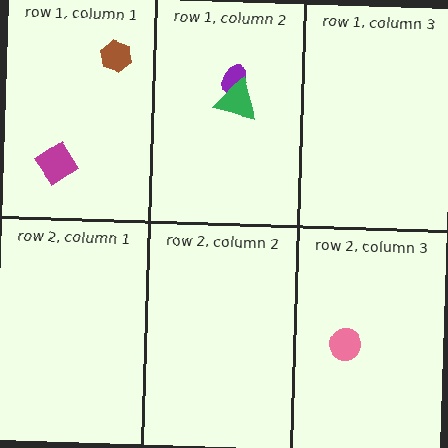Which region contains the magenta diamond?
The row 1, column 1 region.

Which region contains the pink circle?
The row 2, column 3 region.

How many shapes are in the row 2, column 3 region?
1.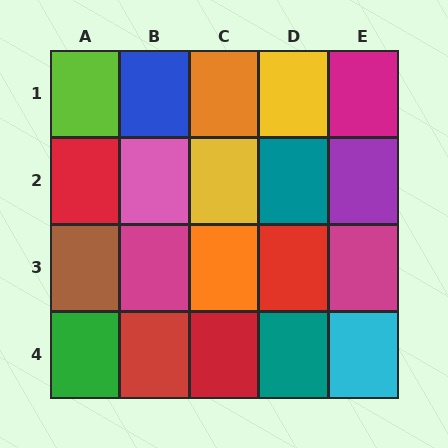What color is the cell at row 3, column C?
Orange.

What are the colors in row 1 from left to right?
Lime, blue, orange, yellow, magenta.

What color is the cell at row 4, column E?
Cyan.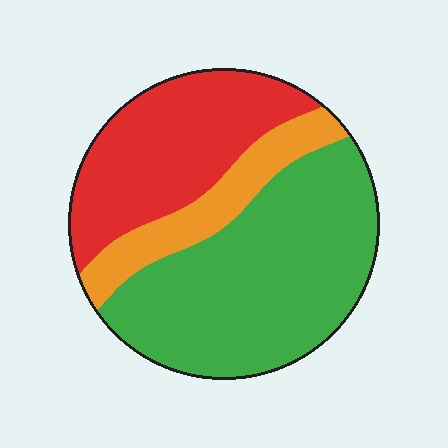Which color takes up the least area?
Orange, at roughly 15%.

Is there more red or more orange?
Red.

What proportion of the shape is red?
Red covers 32% of the shape.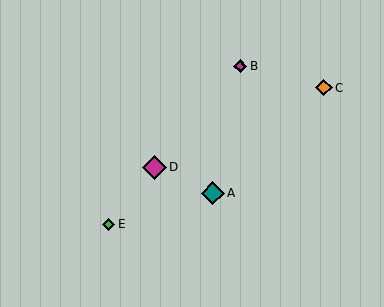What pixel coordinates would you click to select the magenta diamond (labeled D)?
Click at (154, 167) to select the magenta diamond D.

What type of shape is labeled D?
Shape D is a magenta diamond.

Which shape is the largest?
The magenta diamond (labeled D) is the largest.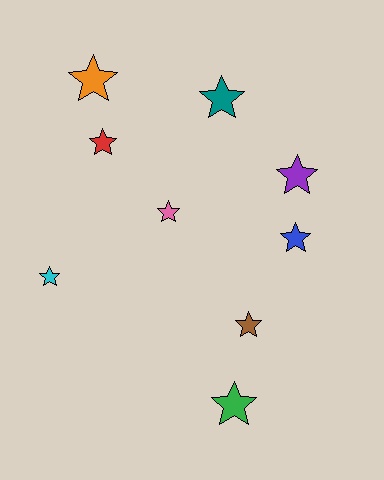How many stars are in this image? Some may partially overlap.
There are 9 stars.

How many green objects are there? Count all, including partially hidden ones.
There is 1 green object.